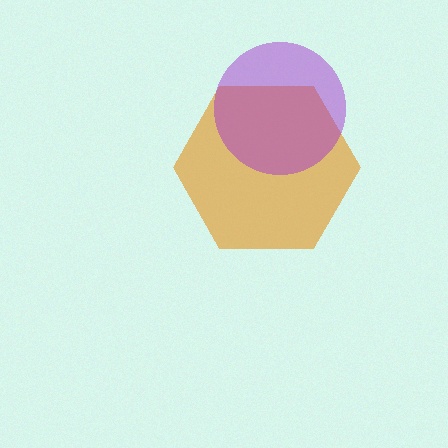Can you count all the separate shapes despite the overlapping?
Yes, there are 2 separate shapes.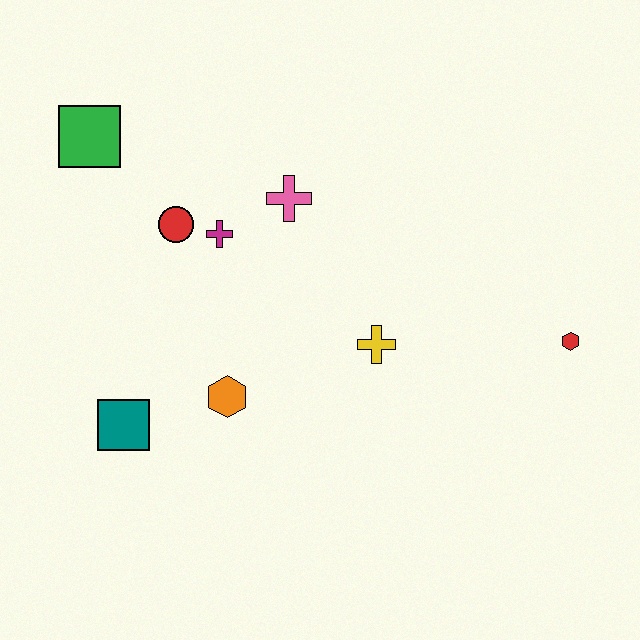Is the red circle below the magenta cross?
No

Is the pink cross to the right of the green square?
Yes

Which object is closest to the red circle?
The magenta cross is closest to the red circle.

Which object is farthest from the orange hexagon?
The red hexagon is farthest from the orange hexagon.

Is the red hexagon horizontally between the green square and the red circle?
No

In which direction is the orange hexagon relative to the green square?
The orange hexagon is below the green square.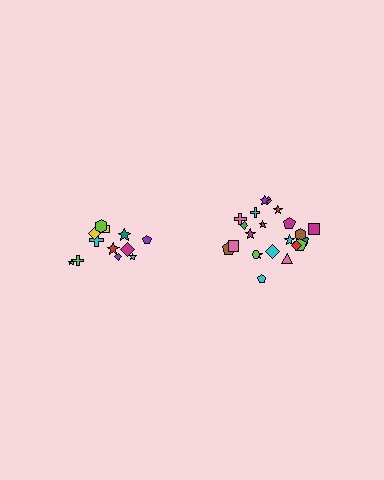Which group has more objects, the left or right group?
The right group.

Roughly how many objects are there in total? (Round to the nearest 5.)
Roughly 35 objects in total.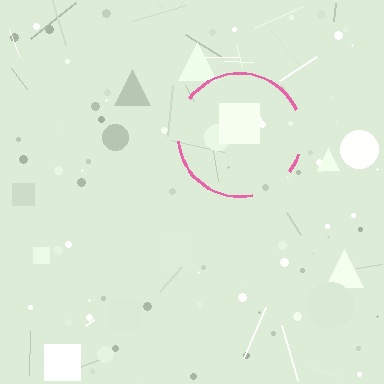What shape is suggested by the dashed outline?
The dashed outline suggests a circle.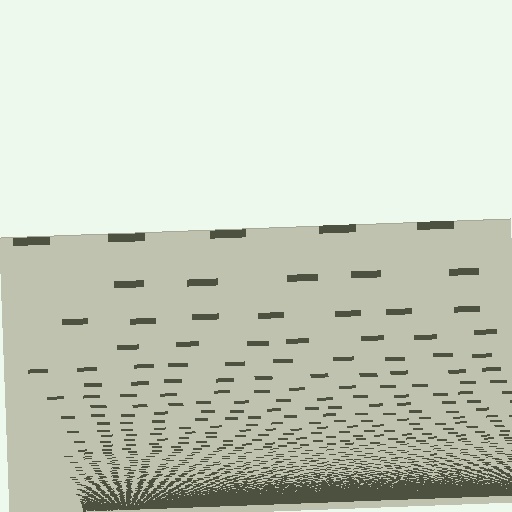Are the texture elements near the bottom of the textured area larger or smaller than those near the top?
Smaller. The gradient is inverted — elements near the bottom are smaller and denser.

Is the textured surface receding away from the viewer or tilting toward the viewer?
The surface appears to tilt toward the viewer. Texture elements get larger and sparser toward the top.